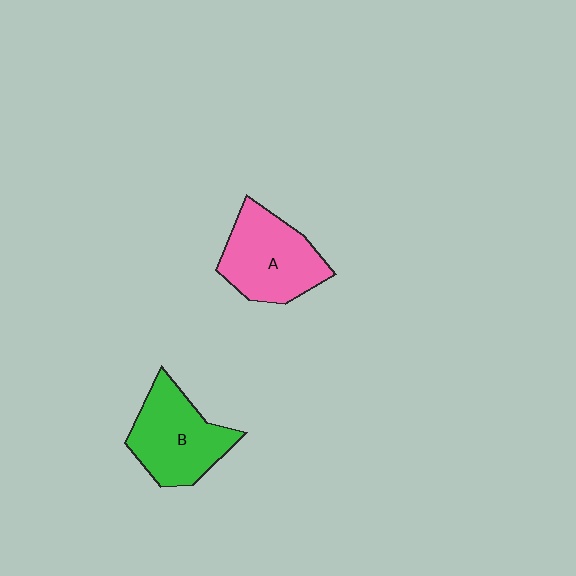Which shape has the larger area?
Shape A (pink).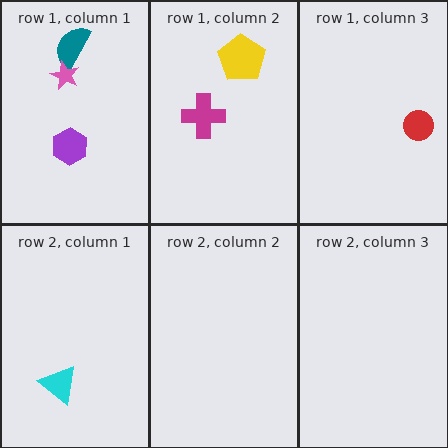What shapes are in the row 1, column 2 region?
The magenta cross, the yellow pentagon.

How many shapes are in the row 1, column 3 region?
1.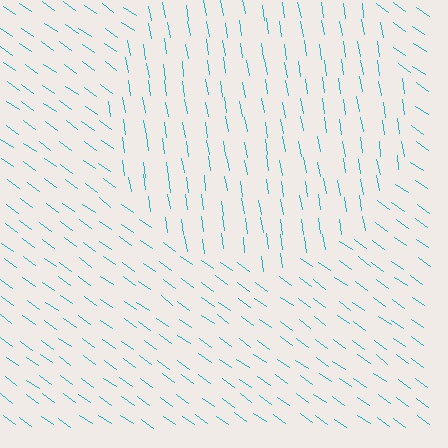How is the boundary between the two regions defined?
The boundary is defined purely by a change in line orientation (approximately 45 degrees difference). All lines are the same color and thickness.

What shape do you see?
I see a circle.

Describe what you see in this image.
The image is filled with small cyan line segments. A circle region in the image has lines oriented differently from the surrounding lines, creating a visible texture boundary.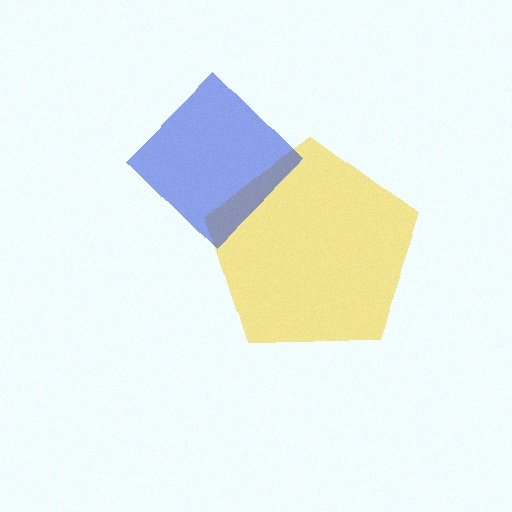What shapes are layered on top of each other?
The layered shapes are: a yellow pentagon, a blue diamond.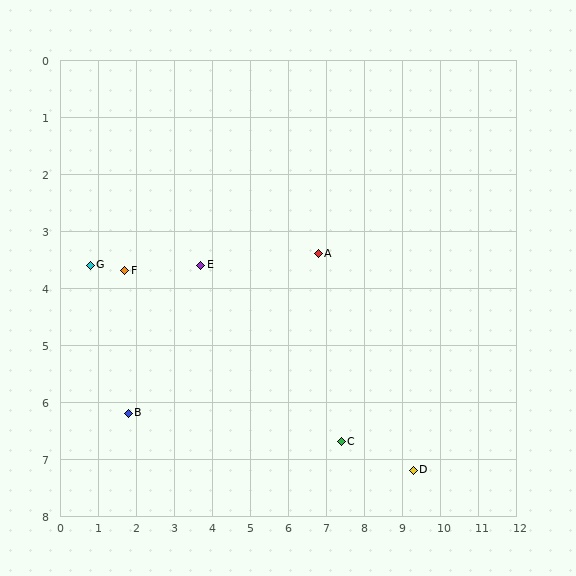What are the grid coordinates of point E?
Point E is at approximately (3.7, 3.6).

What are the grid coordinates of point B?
Point B is at approximately (1.8, 6.2).